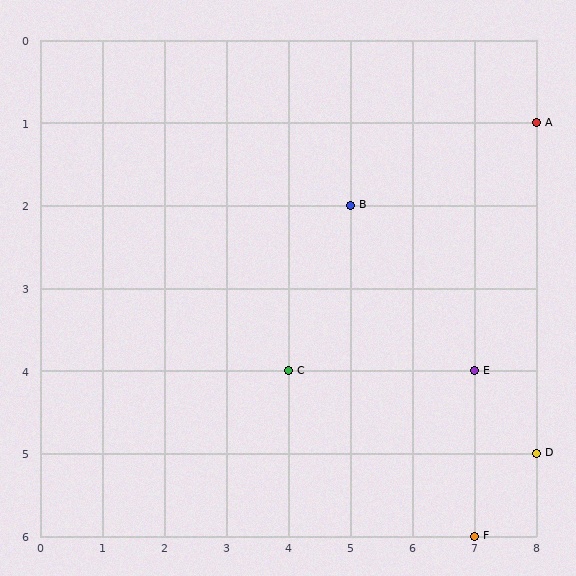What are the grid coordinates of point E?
Point E is at grid coordinates (7, 4).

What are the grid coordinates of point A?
Point A is at grid coordinates (8, 1).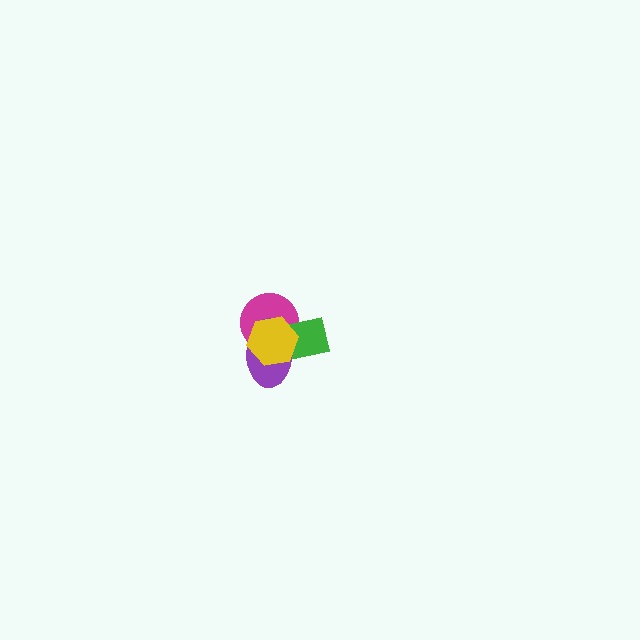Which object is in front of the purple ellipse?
The yellow hexagon is in front of the purple ellipse.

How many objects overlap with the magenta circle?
3 objects overlap with the magenta circle.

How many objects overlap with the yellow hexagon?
3 objects overlap with the yellow hexagon.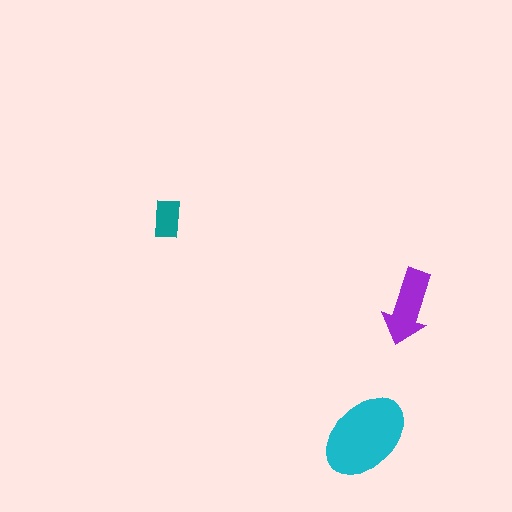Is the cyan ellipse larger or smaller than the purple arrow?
Larger.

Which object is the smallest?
The teal rectangle.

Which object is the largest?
The cyan ellipse.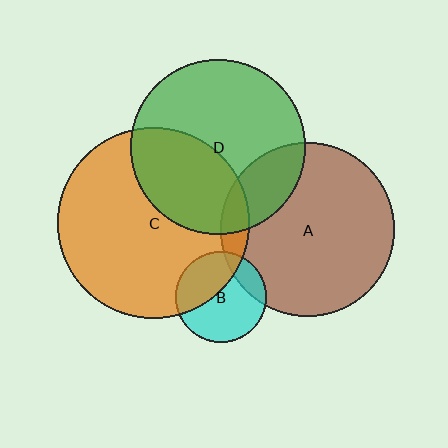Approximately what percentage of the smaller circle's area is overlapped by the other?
Approximately 20%.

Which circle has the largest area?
Circle C (orange).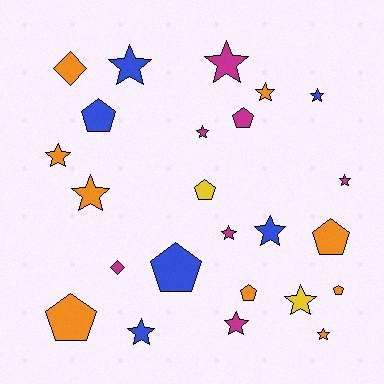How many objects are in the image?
There are 24 objects.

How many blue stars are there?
There are 4 blue stars.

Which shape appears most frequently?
Star, with 14 objects.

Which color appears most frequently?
Orange, with 9 objects.